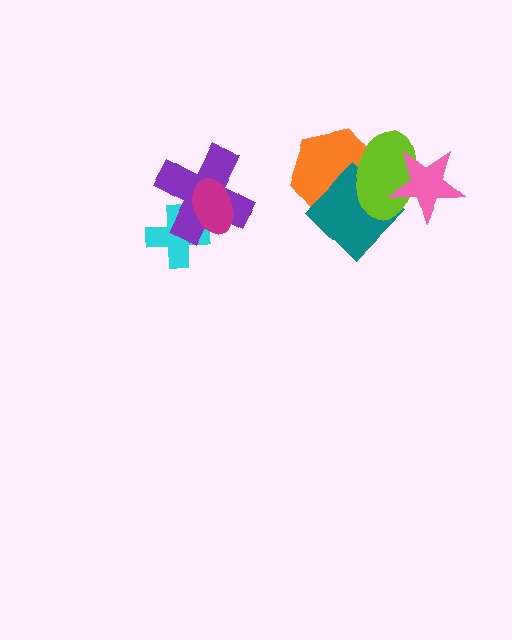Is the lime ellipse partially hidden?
Yes, it is partially covered by another shape.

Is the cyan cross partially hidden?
Yes, it is partially covered by another shape.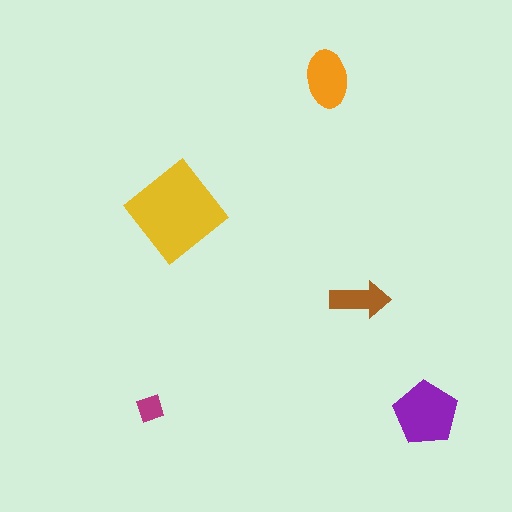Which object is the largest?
The yellow diamond.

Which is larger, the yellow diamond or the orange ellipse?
The yellow diamond.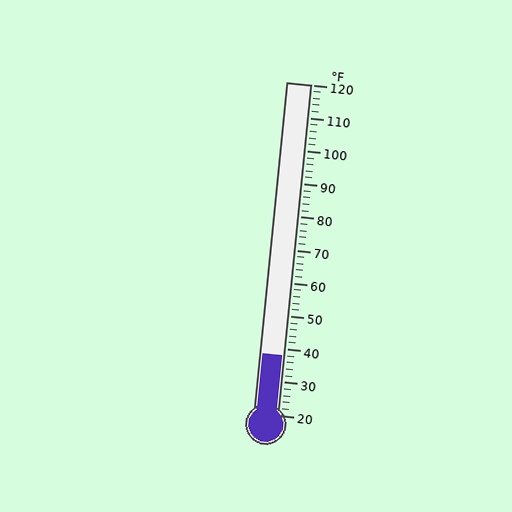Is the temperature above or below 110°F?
The temperature is below 110°F.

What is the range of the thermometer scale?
The thermometer scale ranges from 20°F to 120°F.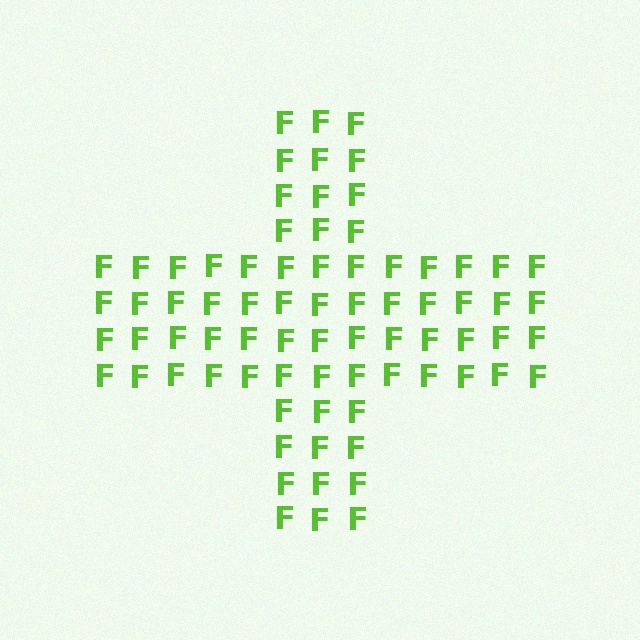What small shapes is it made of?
It is made of small letter F's.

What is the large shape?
The large shape is a cross.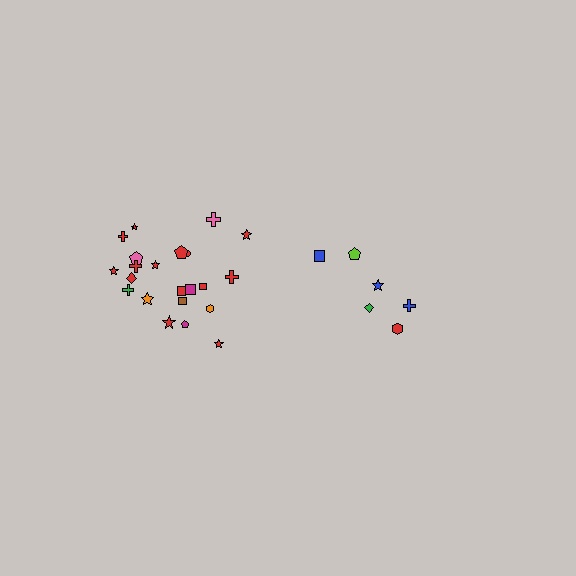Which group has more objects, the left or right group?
The left group.